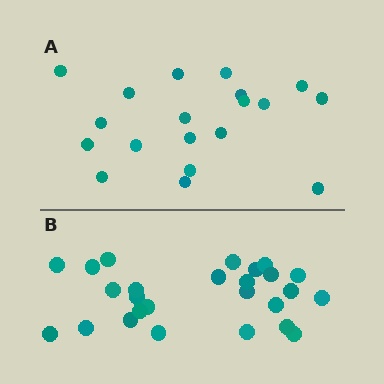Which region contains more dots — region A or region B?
Region B (the bottom region) has more dots.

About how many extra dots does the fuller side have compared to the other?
Region B has roughly 8 or so more dots than region A.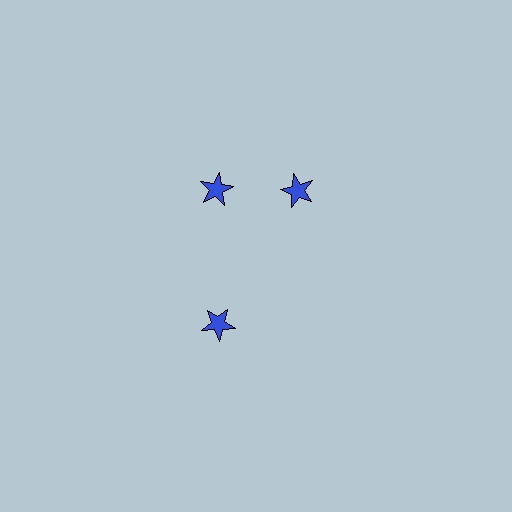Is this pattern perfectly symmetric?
No. The 3 blue stars are arranged in a ring, but one element near the 3 o'clock position is rotated out of alignment along the ring, breaking the 3-fold rotational symmetry.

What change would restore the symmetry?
The symmetry would be restored by rotating it back into even spacing with its neighbors so that all 3 stars sit at equal angles and equal distance from the center.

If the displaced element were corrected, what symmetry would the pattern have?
It would have 3-fold rotational symmetry — the pattern would map onto itself every 120 degrees.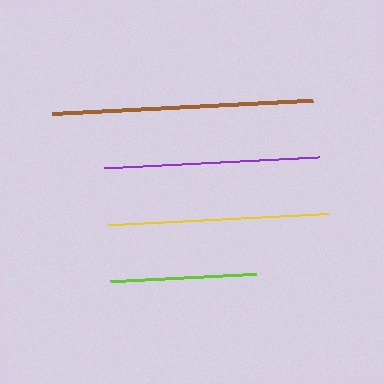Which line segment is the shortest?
The lime line is the shortest at approximately 146 pixels.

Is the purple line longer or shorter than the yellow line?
The yellow line is longer than the purple line.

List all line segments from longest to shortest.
From longest to shortest: brown, yellow, purple, lime.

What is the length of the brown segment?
The brown segment is approximately 261 pixels long.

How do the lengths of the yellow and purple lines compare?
The yellow and purple lines are approximately the same length.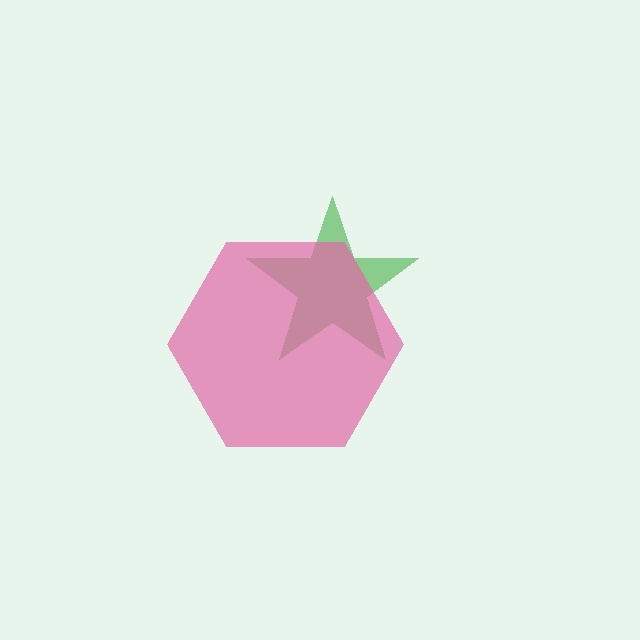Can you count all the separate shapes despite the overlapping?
Yes, there are 2 separate shapes.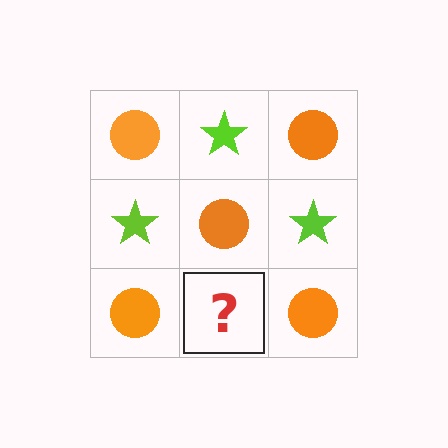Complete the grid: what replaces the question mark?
The question mark should be replaced with a lime star.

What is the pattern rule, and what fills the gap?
The rule is that it alternates orange circle and lime star in a checkerboard pattern. The gap should be filled with a lime star.